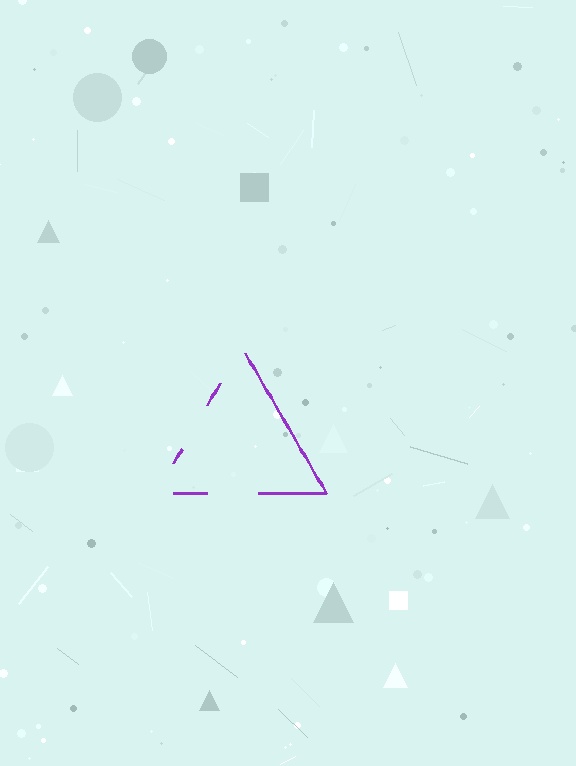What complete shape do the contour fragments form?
The contour fragments form a triangle.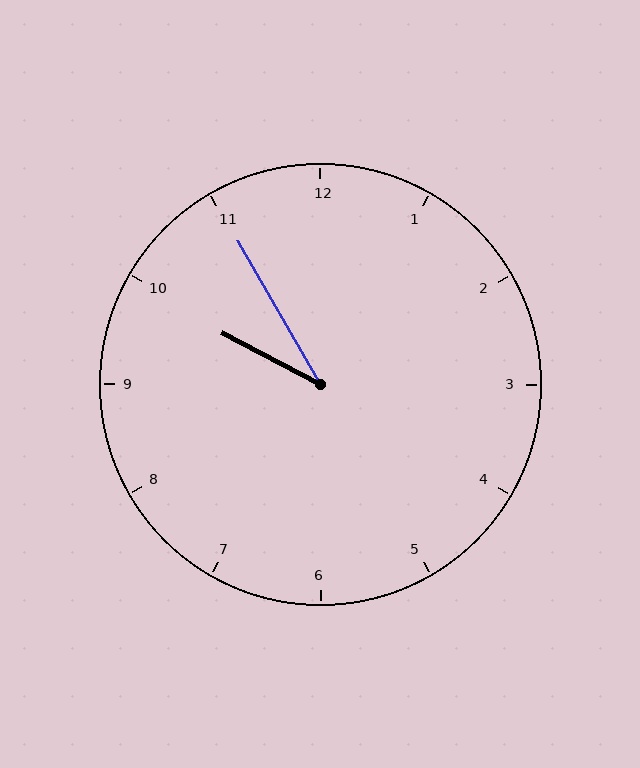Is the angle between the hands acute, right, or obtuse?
It is acute.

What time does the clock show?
9:55.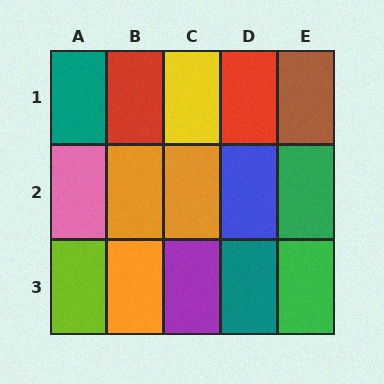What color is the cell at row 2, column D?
Blue.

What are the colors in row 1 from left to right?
Teal, red, yellow, red, brown.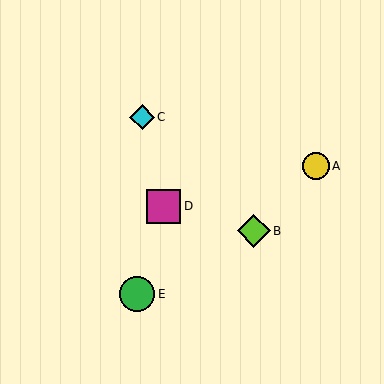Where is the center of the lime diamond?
The center of the lime diamond is at (254, 231).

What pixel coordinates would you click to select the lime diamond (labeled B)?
Click at (254, 231) to select the lime diamond B.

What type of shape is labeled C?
Shape C is a cyan diamond.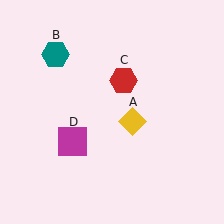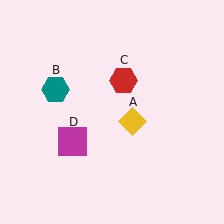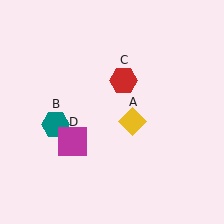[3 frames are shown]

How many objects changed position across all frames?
1 object changed position: teal hexagon (object B).